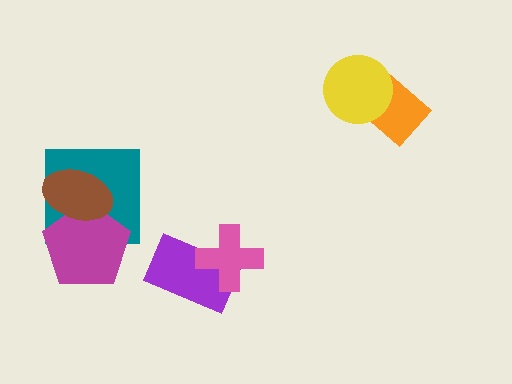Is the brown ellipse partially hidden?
No, no other shape covers it.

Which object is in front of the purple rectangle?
The pink cross is in front of the purple rectangle.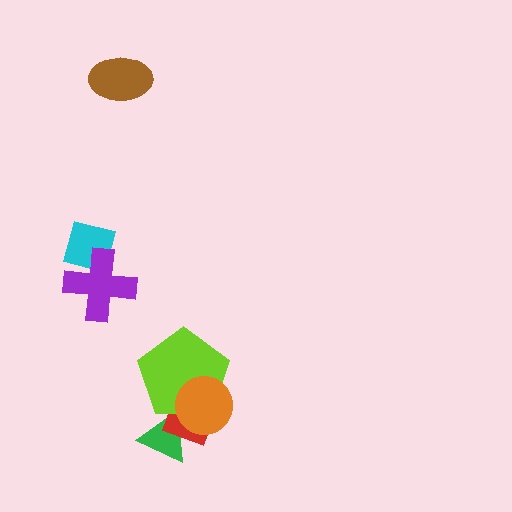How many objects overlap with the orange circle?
3 objects overlap with the orange circle.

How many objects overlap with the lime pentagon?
3 objects overlap with the lime pentagon.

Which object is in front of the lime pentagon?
The orange circle is in front of the lime pentagon.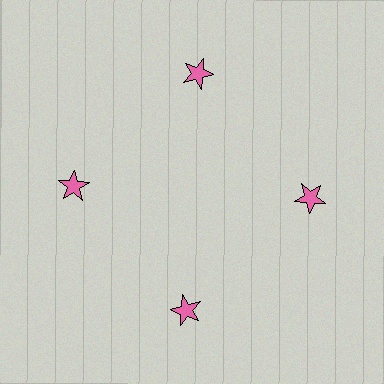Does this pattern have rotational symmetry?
Yes, this pattern has 4-fold rotational symmetry. It looks the same after rotating 90 degrees around the center.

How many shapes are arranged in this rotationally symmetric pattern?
There are 4 shapes, arranged in 4 groups of 1.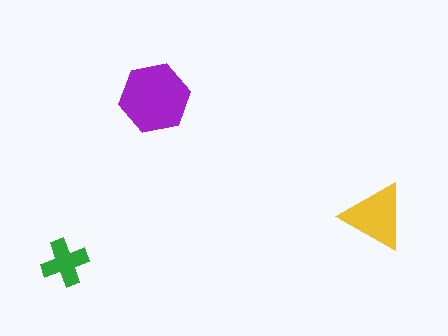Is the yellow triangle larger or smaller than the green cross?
Larger.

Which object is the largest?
The purple hexagon.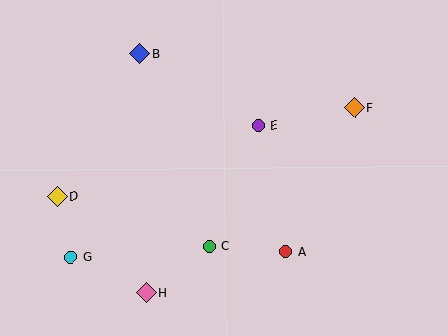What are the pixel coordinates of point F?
Point F is at (355, 107).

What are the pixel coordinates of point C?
Point C is at (209, 246).